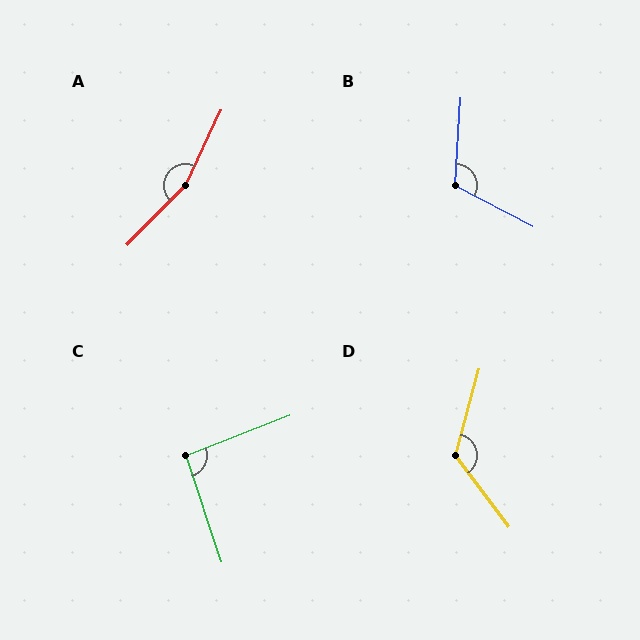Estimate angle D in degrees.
Approximately 128 degrees.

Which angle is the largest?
A, at approximately 161 degrees.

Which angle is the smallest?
C, at approximately 93 degrees.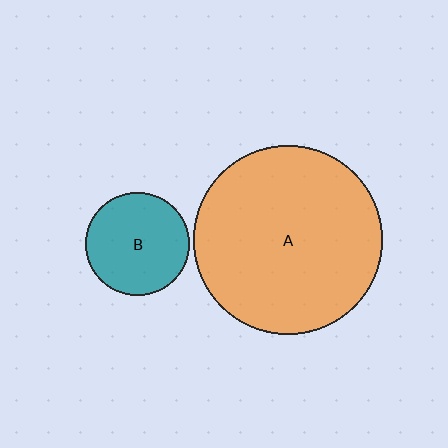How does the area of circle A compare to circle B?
Approximately 3.3 times.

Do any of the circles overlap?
No, none of the circles overlap.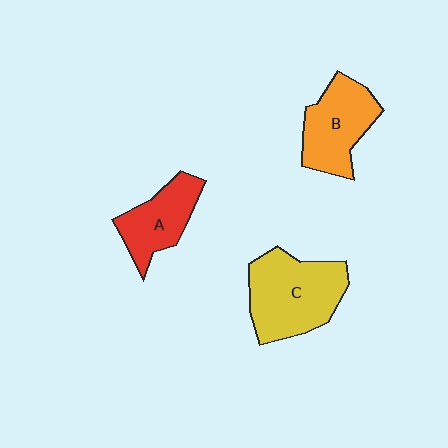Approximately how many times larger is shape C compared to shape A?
Approximately 1.6 times.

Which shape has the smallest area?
Shape A (red).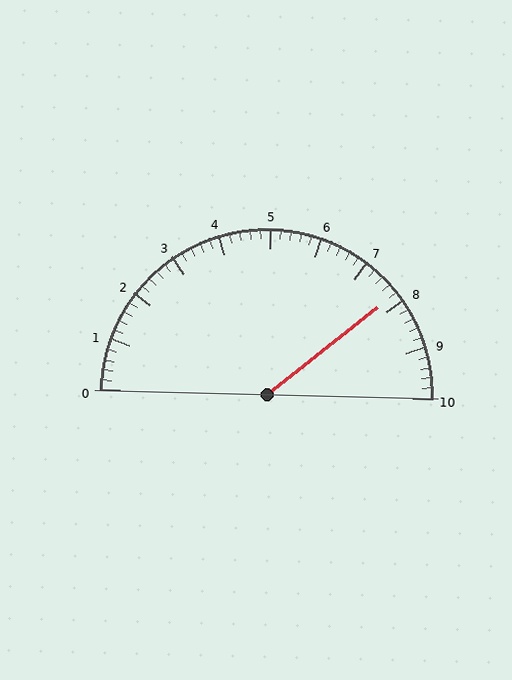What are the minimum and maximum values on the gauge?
The gauge ranges from 0 to 10.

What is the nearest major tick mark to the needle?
The nearest major tick mark is 8.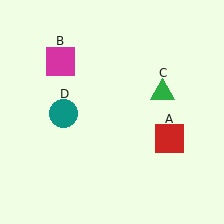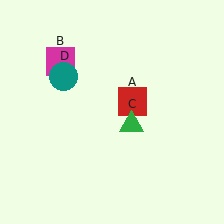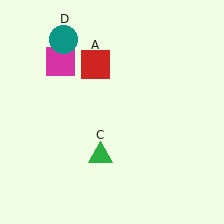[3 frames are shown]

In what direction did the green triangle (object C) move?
The green triangle (object C) moved down and to the left.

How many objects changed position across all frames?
3 objects changed position: red square (object A), green triangle (object C), teal circle (object D).